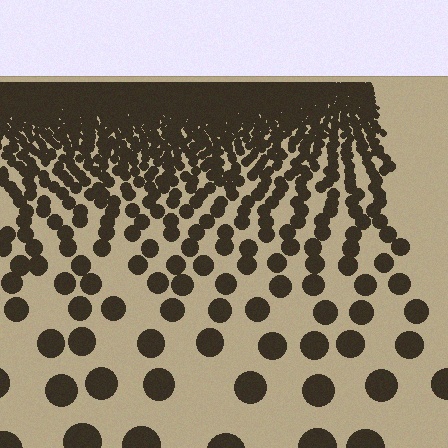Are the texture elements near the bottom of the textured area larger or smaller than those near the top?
Larger. Near the bottom, elements are closer to the viewer and appear at a bigger on-screen size.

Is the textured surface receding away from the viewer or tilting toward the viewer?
The surface is receding away from the viewer. Texture elements get smaller and denser toward the top.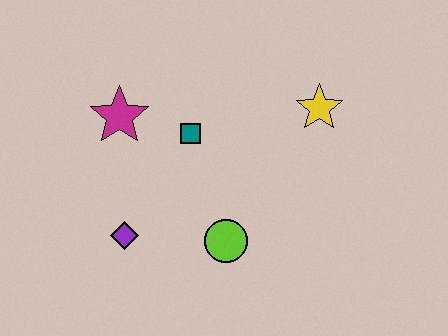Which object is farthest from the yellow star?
The purple diamond is farthest from the yellow star.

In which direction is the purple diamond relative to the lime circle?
The purple diamond is to the left of the lime circle.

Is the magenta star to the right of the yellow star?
No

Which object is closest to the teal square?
The magenta star is closest to the teal square.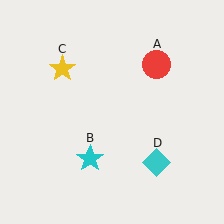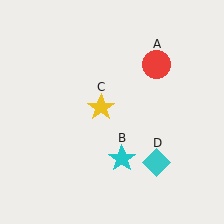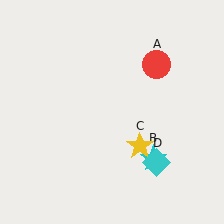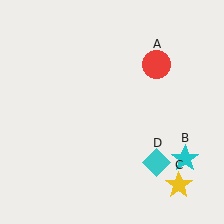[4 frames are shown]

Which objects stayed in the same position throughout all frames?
Red circle (object A) and cyan diamond (object D) remained stationary.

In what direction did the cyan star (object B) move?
The cyan star (object B) moved right.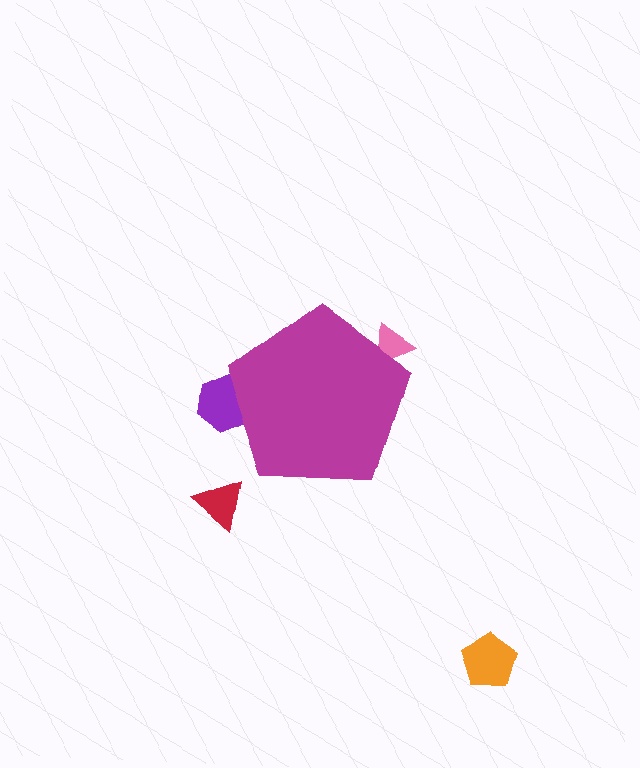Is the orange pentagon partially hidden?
No, the orange pentagon is fully visible.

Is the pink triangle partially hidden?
Yes, the pink triangle is partially hidden behind the magenta pentagon.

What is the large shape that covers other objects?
A magenta pentagon.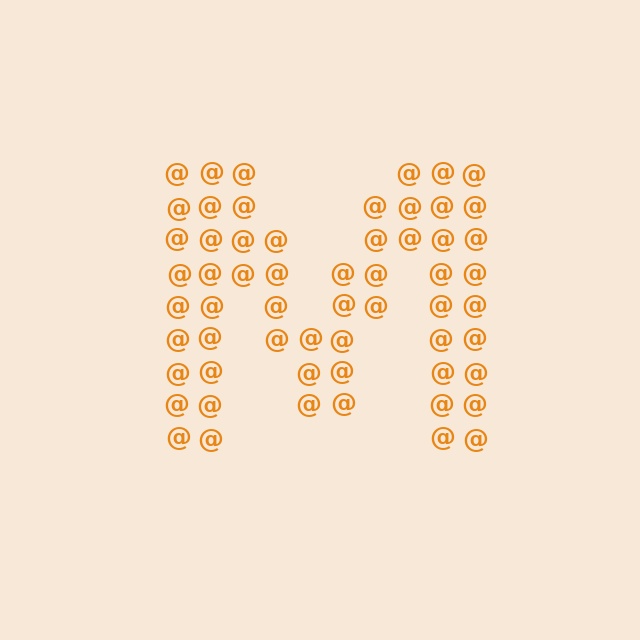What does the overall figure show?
The overall figure shows the letter M.